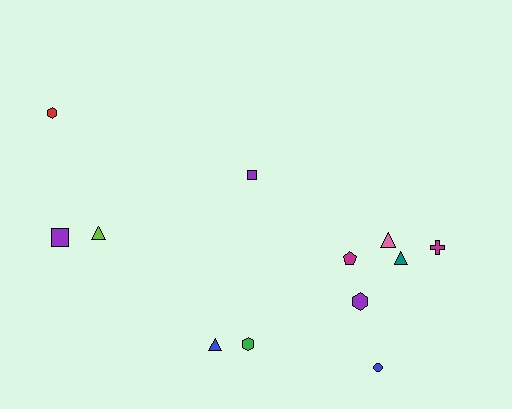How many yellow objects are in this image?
There are no yellow objects.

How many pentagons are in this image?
There is 1 pentagon.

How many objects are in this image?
There are 12 objects.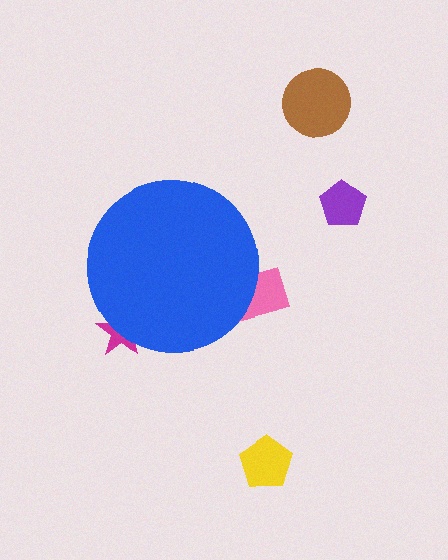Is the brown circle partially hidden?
No, the brown circle is fully visible.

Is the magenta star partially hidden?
Yes, the magenta star is partially hidden behind the blue circle.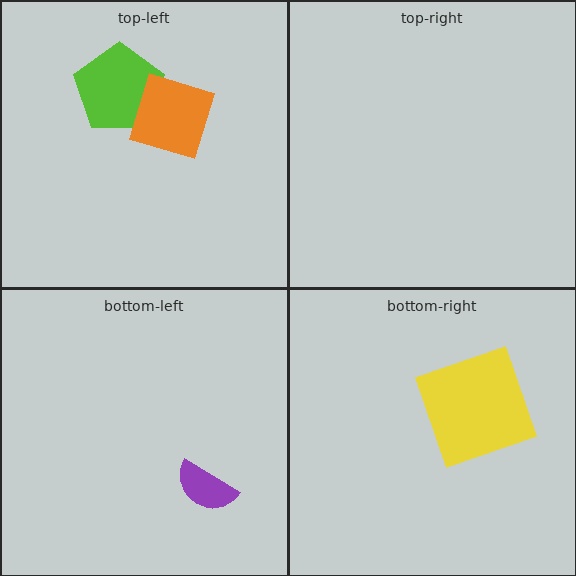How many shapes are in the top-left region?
2.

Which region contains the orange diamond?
The top-left region.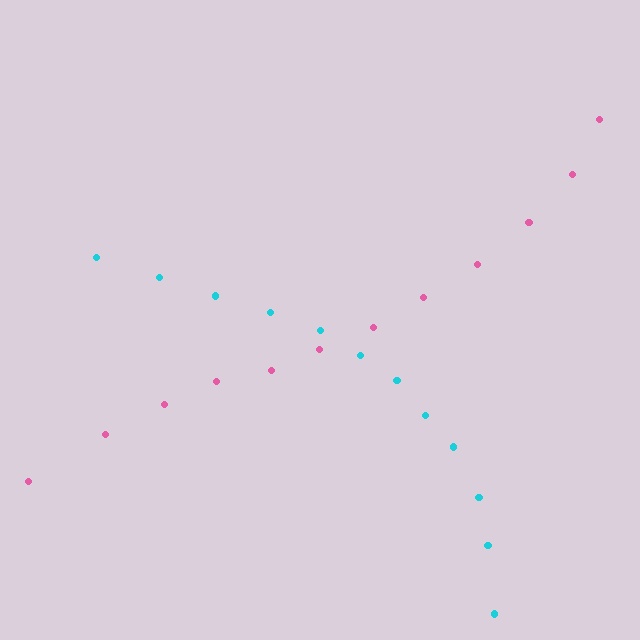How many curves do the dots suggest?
There are 2 distinct paths.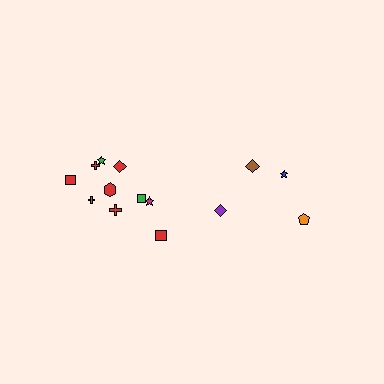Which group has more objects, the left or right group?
The left group.